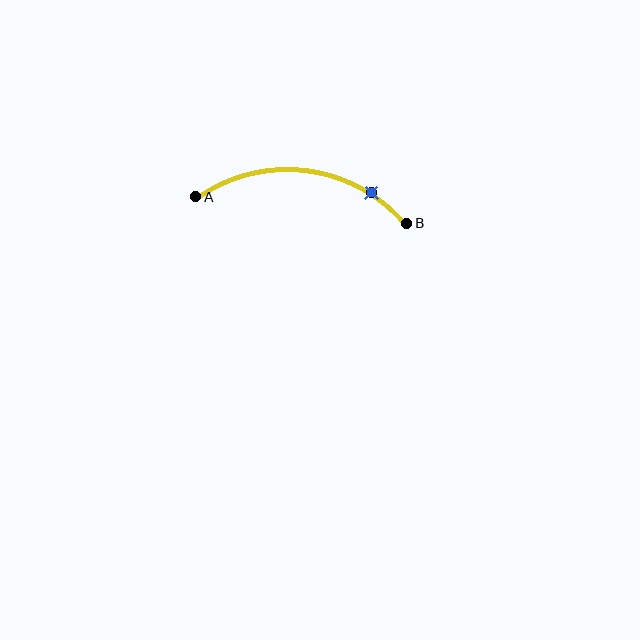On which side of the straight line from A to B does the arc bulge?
The arc bulges above the straight line connecting A and B.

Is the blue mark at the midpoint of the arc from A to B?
No. The blue mark lies on the arc but is closer to endpoint B. The arc midpoint would be at the point on the curve equidistant along the arc from both A and B.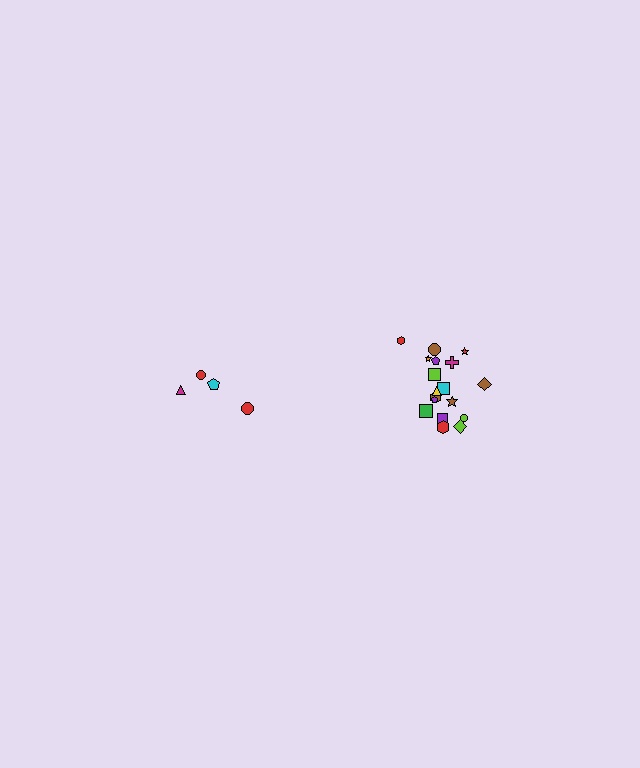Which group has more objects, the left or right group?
The right group.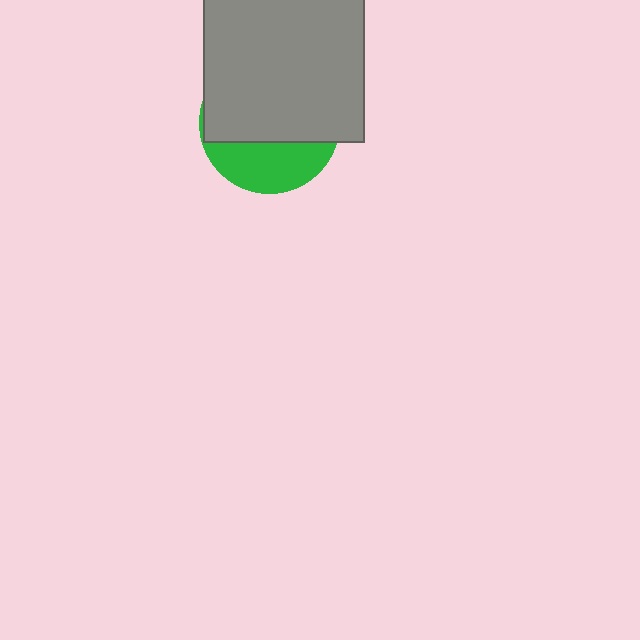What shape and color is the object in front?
The object in front is a gray rectangle.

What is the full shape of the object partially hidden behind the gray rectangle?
The partially hidden object is a green circle.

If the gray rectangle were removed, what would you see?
You would see the complete green circle.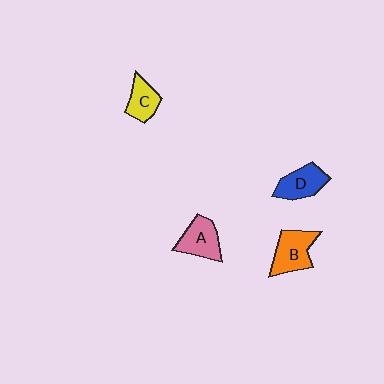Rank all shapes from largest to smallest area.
From largest to smallest: B (orange), A (pink), D (blue), C (yellow).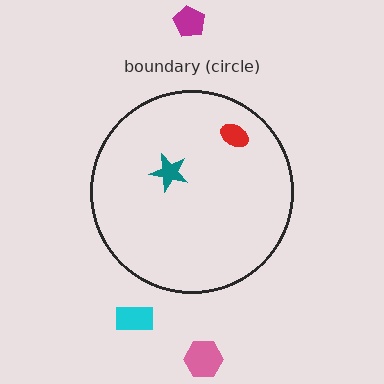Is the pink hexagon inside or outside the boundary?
Outside.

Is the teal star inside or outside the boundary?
Inside.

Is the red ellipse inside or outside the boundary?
Inside.